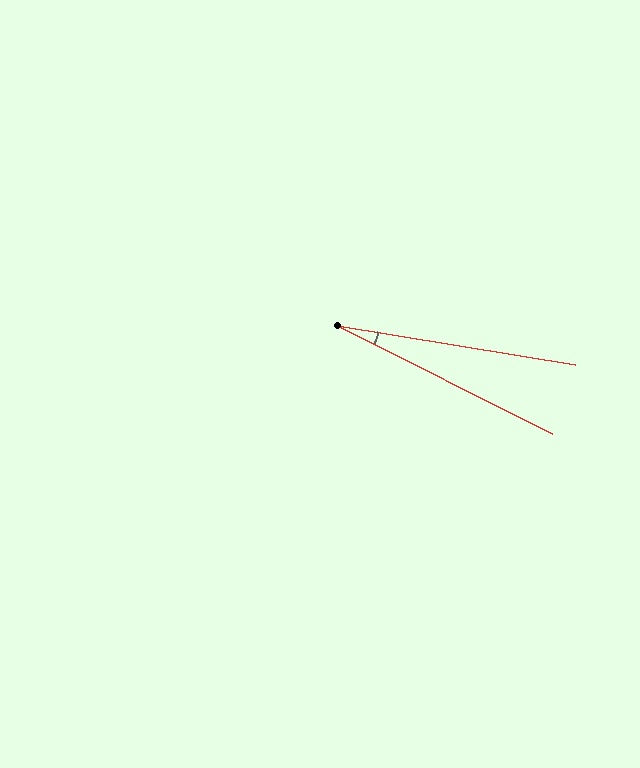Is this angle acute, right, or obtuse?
It is acute.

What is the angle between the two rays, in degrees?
Approximately 17 degrees.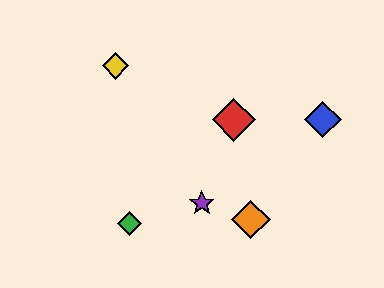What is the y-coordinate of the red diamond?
The red diamond is at y≈120.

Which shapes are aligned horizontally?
The red diamond, the blue diamond are aligned horizontally.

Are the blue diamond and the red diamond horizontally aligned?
Yes, both are at y≈120.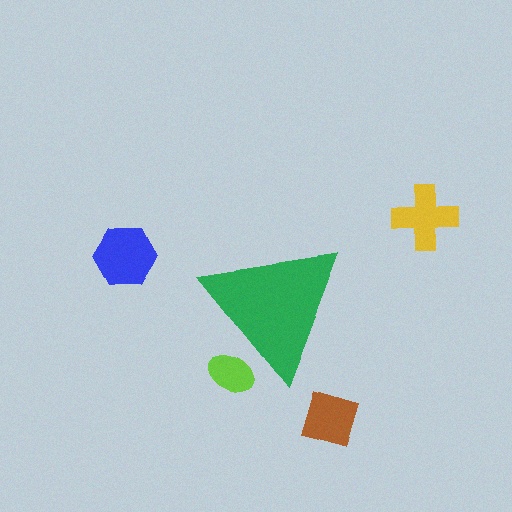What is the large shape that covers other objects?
A green triangle.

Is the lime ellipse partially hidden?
Yes, the lime ellipse is partially hidden behind the green triangle.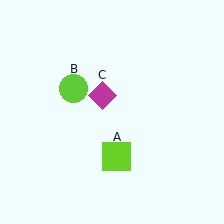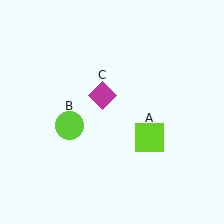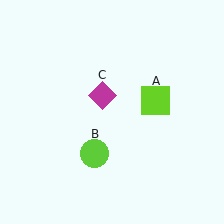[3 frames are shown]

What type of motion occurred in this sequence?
The lime square (object A), lime circle (object B) rotated counterclockwise around the center of the scene.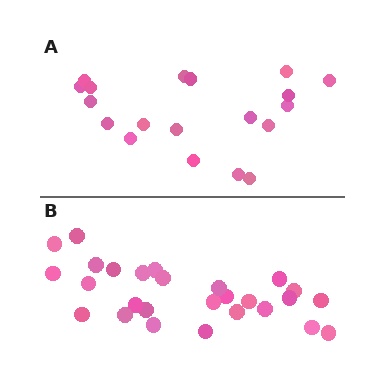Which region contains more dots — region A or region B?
Region B (the bottom region) has more dots.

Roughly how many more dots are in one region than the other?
Region B has roughly 8 or so more dots than region A.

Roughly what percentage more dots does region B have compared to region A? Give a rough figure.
About 40% more.